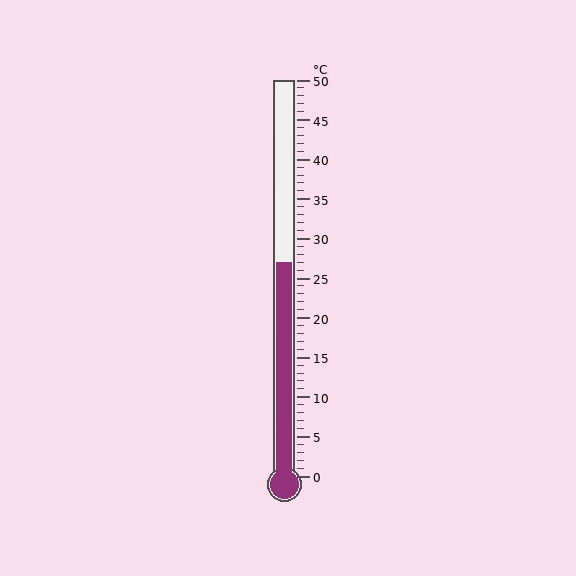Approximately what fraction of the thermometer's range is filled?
The thermometer is filled to approximately 55% of its range.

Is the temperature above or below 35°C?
The temperature is below 35°C.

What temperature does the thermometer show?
The thermometer shows approximately 27°C.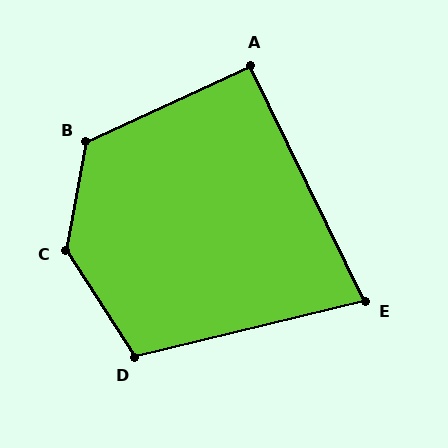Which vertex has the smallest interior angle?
E, at approximately 78 degrees.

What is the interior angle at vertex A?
Approximately 91 degrees (approximately right).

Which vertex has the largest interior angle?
C, at approximately 137 degrees.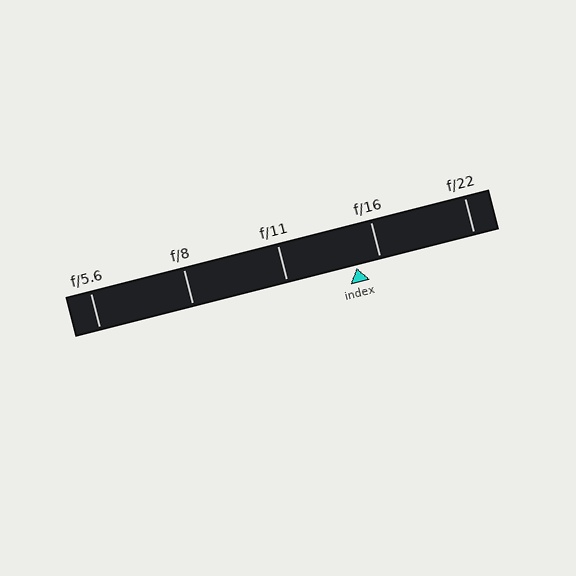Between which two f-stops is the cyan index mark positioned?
The index mark is between f/11 and f/16.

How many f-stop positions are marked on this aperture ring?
There are 5 f-stop positions marked.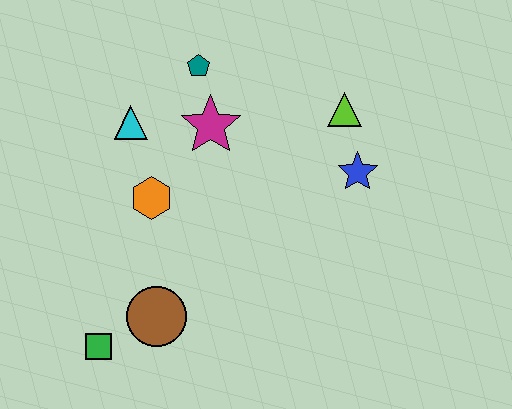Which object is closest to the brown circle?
The green square is closest to the brown circle.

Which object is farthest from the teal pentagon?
The green square is farthest from the teal pentagon.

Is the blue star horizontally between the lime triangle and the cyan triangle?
No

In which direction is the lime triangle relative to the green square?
The lime triangle is to the right of the green square.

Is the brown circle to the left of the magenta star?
Yes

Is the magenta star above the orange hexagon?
Yes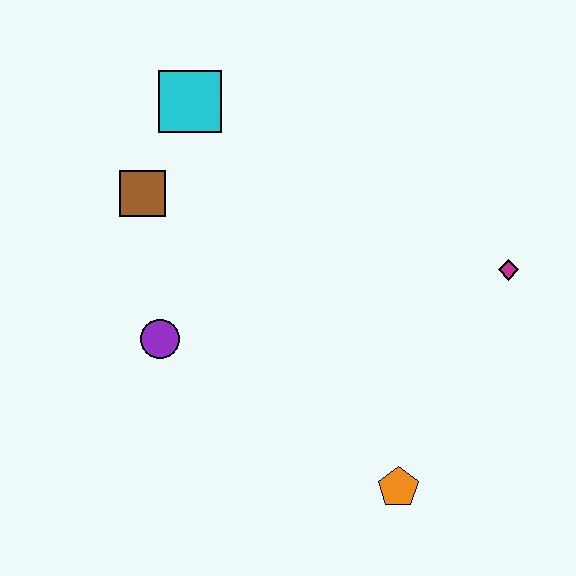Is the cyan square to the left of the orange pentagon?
Yes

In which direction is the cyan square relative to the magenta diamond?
The cyan square is to the left of the magenta diamond.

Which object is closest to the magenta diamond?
The orange pentagon is closest to the magenta diamond.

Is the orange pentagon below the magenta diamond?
Yes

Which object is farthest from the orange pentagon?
The cyan square is farthest from the orange pentagon.